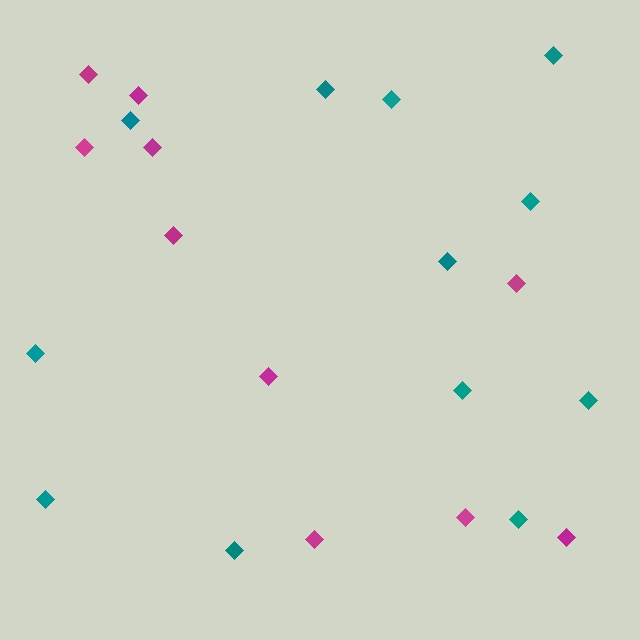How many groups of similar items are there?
There are 2 groups: one group of teal diamonds (12) and one group of magenta diamonds (10).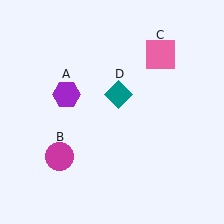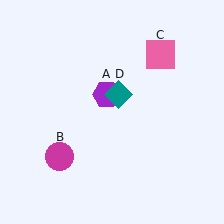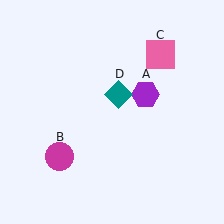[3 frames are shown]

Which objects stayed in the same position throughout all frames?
Magenta circle (object B) and pink square (object C) and teal diamond (object D) remained stationary.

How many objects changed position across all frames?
1 object changed position: purple hexagon (object A).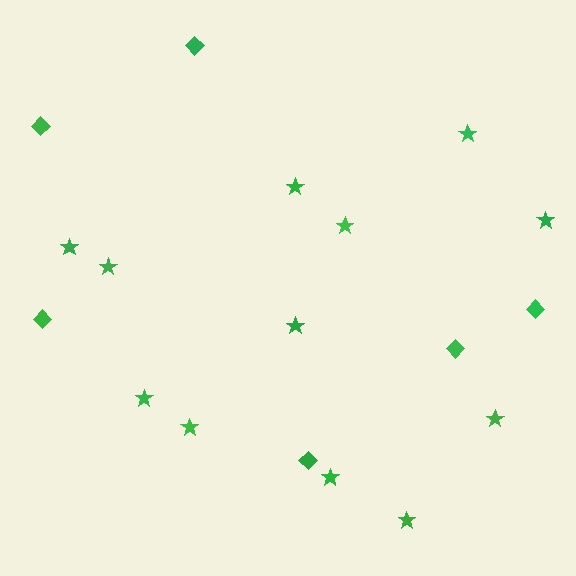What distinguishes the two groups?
There are 2 groups: one group of diamonds (6) and one group of stars (12).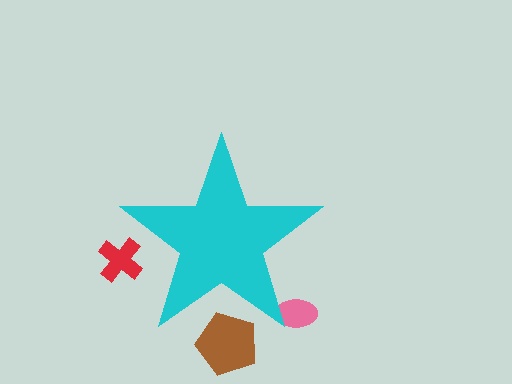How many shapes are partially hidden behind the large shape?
3 shapes are partially hidden.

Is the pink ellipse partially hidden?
Yes, the pink ellipse is partially hidden behind the cyan star.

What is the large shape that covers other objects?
A cyan star.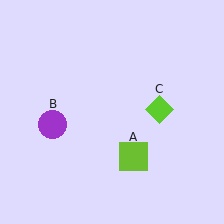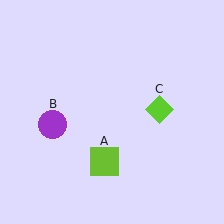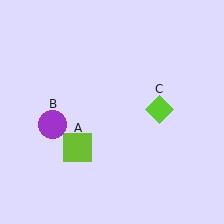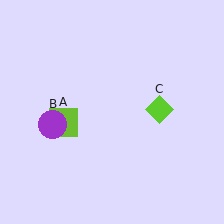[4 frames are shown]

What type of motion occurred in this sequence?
The lime square (object A) rotated clockwise around the center of the scene.